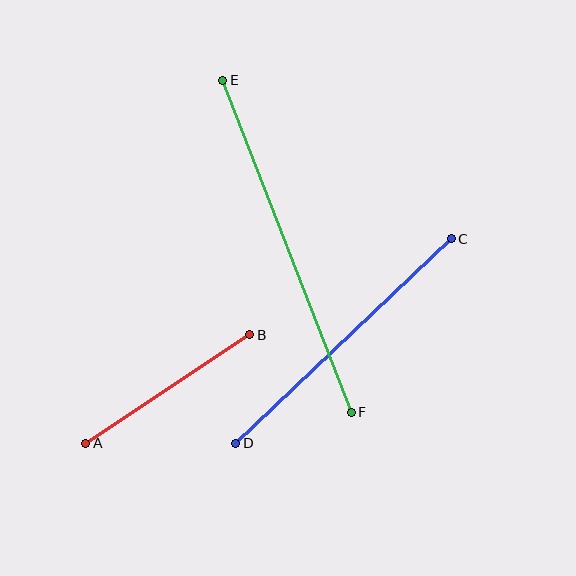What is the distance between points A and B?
The distance is approximately 196 pixels.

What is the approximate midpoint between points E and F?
The midpoint is at approximately (287, 246) pixels.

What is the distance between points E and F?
The distance is approximately 356 pixels.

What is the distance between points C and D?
The distance is approximately 298 pixels.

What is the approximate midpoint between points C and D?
The midpoint is at approximately (343, 341) pixels.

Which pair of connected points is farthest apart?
Points E and F are farthest apart.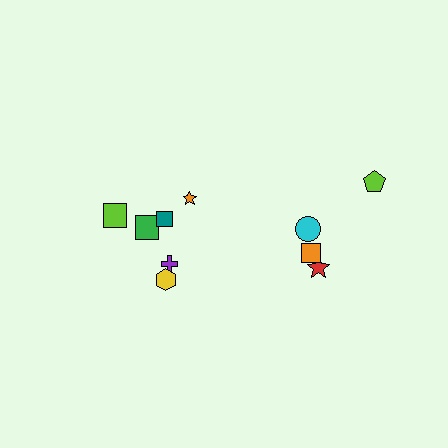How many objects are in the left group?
There are 6 objects.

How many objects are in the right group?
There are 4 objects.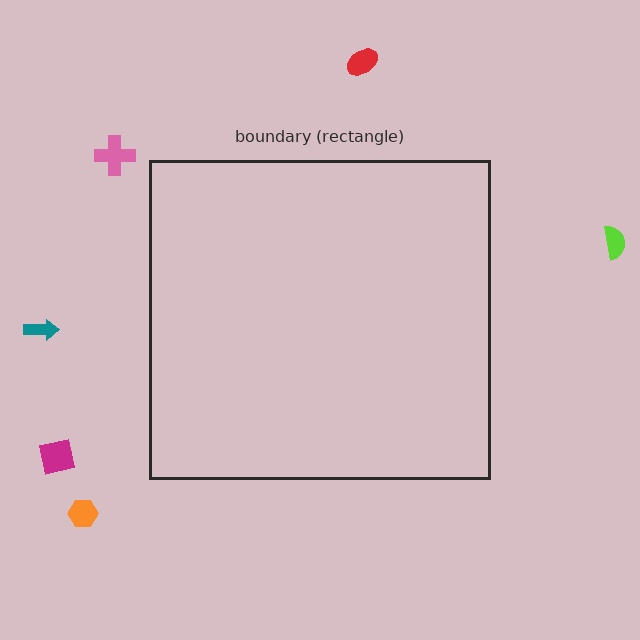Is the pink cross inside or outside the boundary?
Outside.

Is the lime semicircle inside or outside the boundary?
Outside.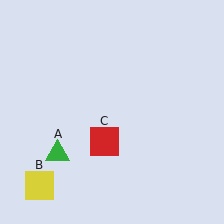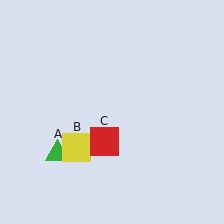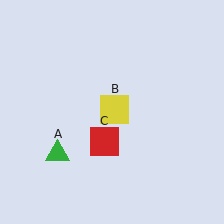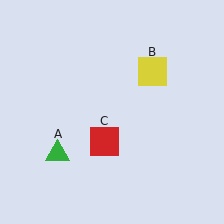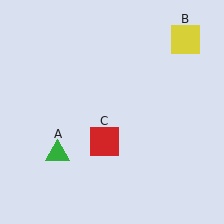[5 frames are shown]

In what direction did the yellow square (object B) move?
The yellow square (object B) moved up and to the right.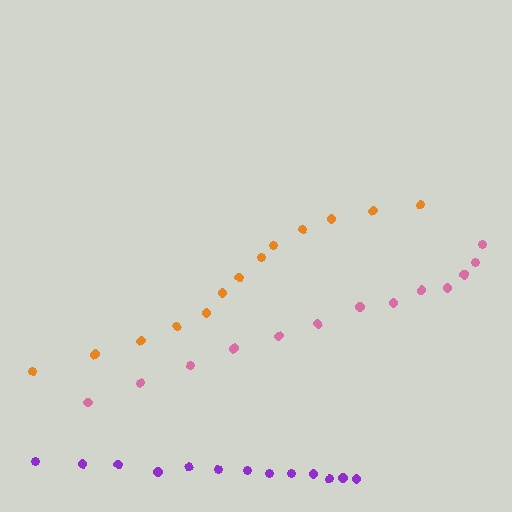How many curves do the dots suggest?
There are 3 distinct paths.